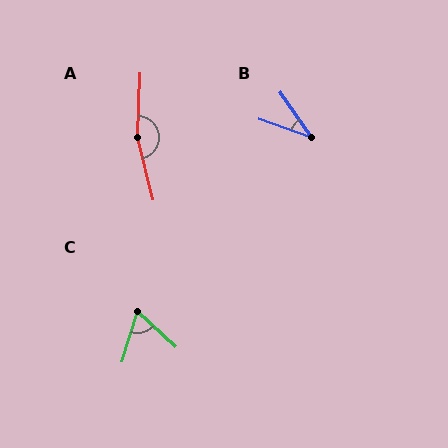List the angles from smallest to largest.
B (36°), C (64°), A (164°).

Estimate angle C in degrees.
Approximately 64 degrees.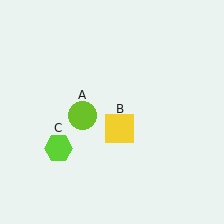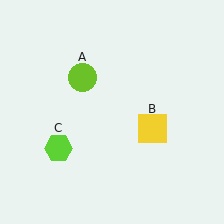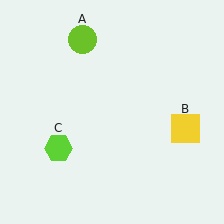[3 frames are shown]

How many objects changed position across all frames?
2 objects changed position: lime circle (object A), yellow square (object B).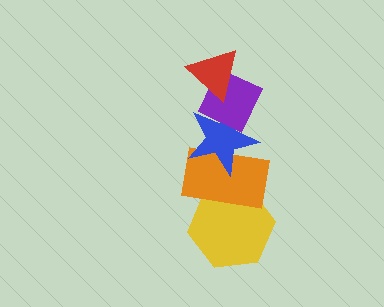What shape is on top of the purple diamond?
The red triangle is on top of the purple diamond.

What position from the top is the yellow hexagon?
The yellow hexagon is 5th from the top.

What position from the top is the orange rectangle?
The orange rectangle is 4th from the top.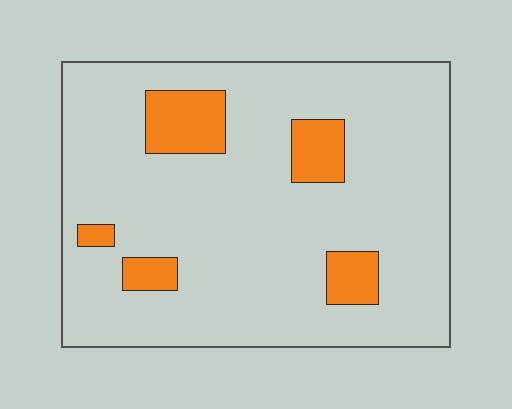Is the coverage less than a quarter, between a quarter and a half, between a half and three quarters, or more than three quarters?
Less than a quarter.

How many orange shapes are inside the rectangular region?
5.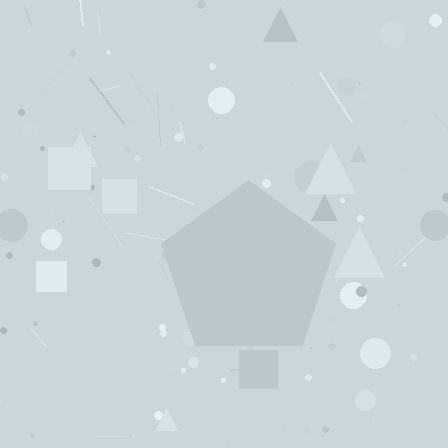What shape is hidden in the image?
A pentagon is hidden in the image.